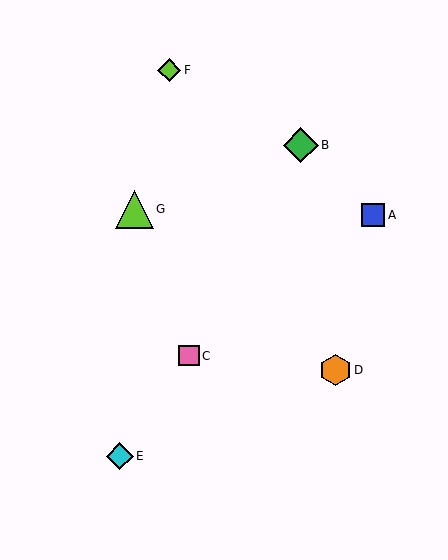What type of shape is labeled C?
Shape C is a pink square.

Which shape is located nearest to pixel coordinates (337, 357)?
The orange hexagon (labeled D) at (335, 370) is nearest to that location.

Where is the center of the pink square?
The center of the pink square is at (189, 356).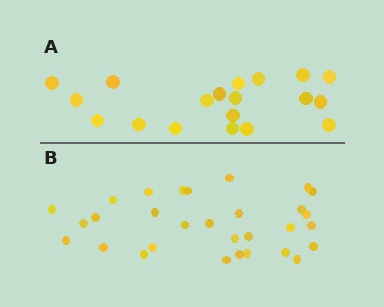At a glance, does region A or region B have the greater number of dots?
Region B (the bottom region) has more dots.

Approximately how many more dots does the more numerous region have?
Region B has roughly 12 or so more dots than region A.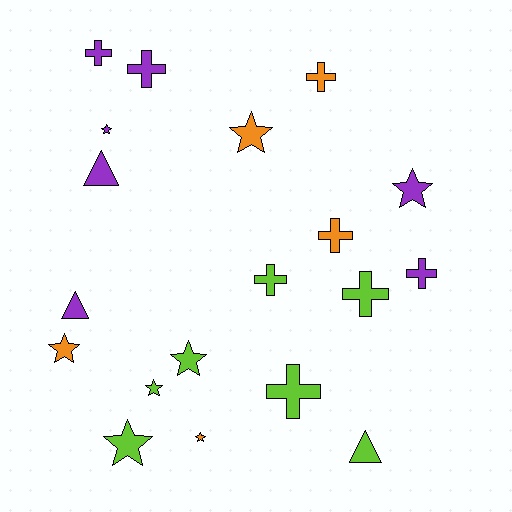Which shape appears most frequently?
Star, with 8 objects.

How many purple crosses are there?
There are 3 purple crosses.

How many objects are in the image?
There are 19 objects.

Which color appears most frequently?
Lime, with 7 objects.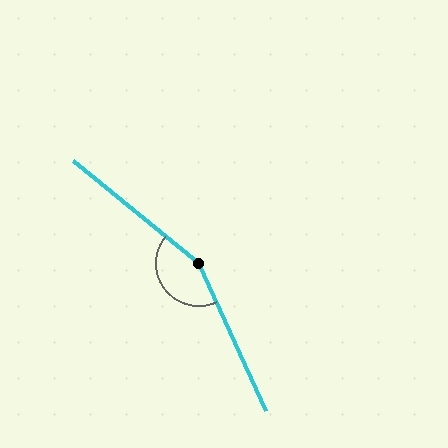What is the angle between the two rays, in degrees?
Approximately 154 degrees.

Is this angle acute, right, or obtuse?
It is obtuse.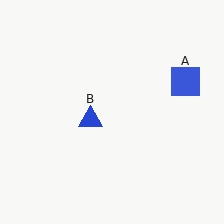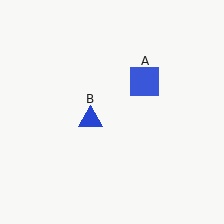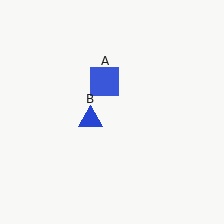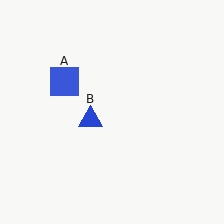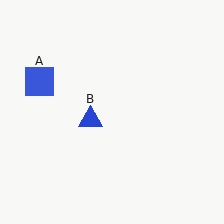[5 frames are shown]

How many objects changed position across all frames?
1 object changed position: blue square (object A).